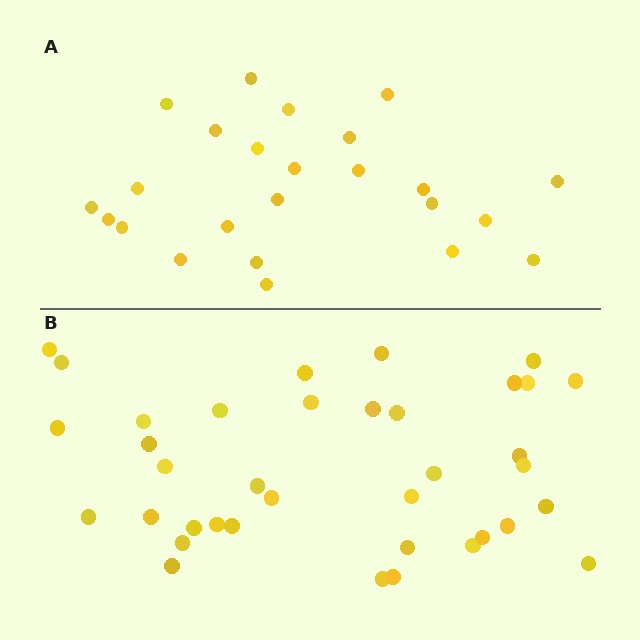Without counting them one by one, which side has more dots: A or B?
Region B (the bottom region) has more dots.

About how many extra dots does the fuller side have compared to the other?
Region B has approximately 15 more dots than region A.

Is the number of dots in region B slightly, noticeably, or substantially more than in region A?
Region B has substantially more. The ratio is roughly 1.5 to 1.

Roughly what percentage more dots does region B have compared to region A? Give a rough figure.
About 55% more.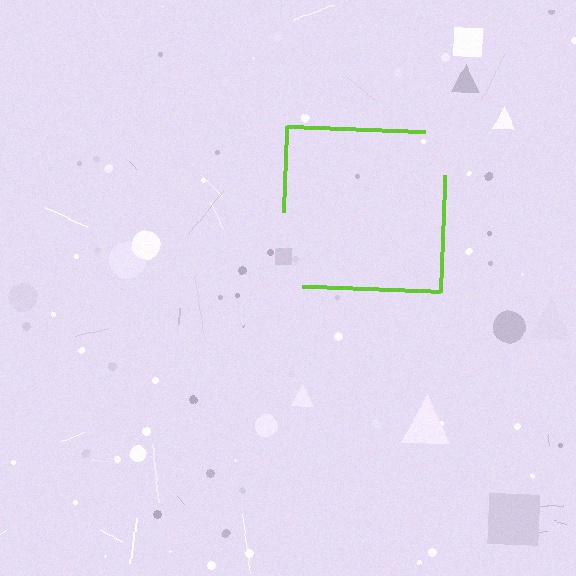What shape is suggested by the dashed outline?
The dashed outline suggests a square.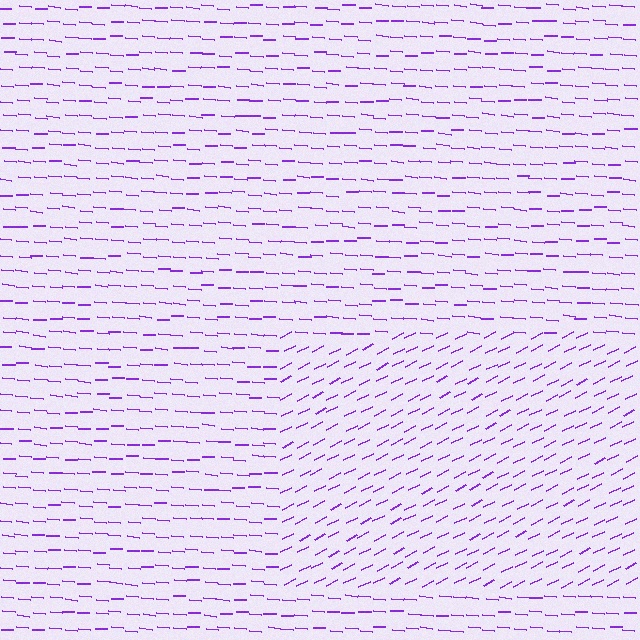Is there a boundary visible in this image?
Yes, there is a texture boundary formed by a change in line orientation.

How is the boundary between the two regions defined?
The boundary is defined purely by a change in line orientation (approximately 31 degrees difference). All lines are the same color and thickness.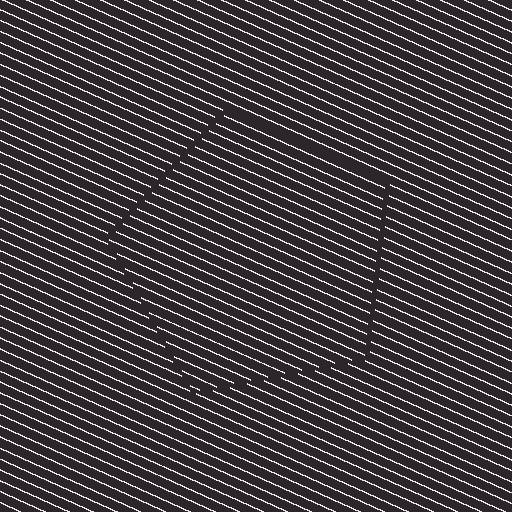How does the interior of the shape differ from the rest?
The interior of the shape contains the same grating, shifted by half a period — the contour is defined by the phase discontinuity where line-ends from the inner and outer gratings abut.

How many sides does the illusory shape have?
5 sides — the line-ends trace a pentagon.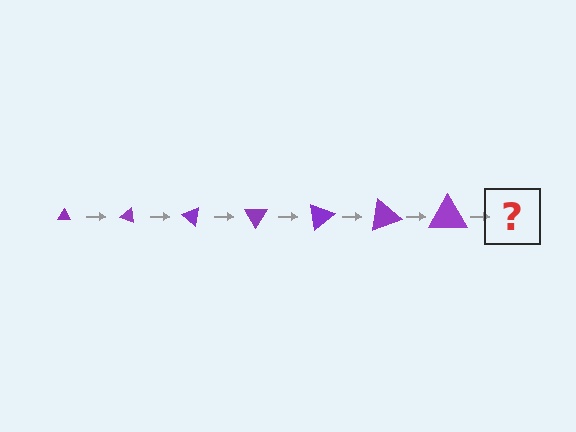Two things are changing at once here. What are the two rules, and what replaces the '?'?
The two rules are that the triangle grows larger each step and it rotates 20 degrees each step. The '?' should be a triangle, larger than the previous one and rotated 140 degrees from the start.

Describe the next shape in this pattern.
It should be a triangle, larger than the previous one and rotated 140 degrees from the start.